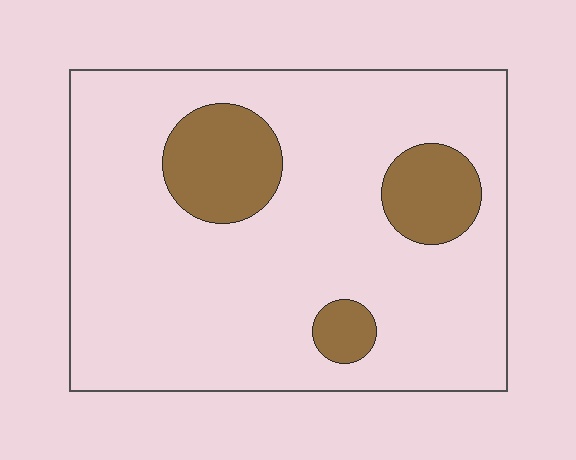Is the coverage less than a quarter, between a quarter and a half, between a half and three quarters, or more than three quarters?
Less than a quarter.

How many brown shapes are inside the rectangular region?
3.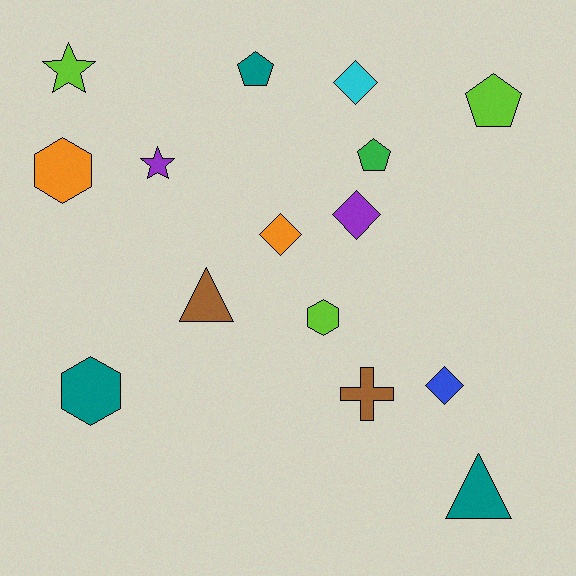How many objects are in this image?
There are 15 objects.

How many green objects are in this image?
There is 1 green object.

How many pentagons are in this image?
There are 3 pentagons.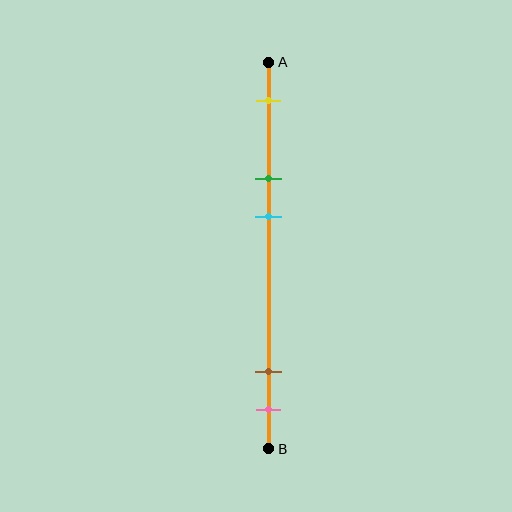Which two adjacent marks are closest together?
The brown and pink marks are the closest adjacent pair.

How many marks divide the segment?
There are 5 marks dividing the segment.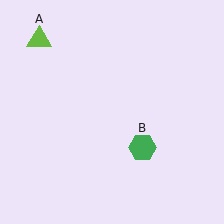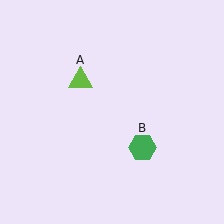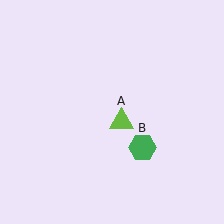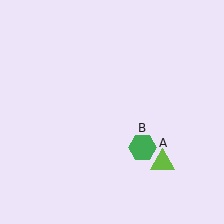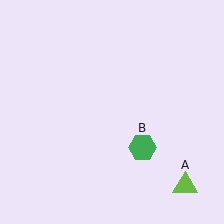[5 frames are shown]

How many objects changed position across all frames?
1 object changed position: lime triangle (object A).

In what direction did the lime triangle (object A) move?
The lime triangle (object A) moved down and to the right.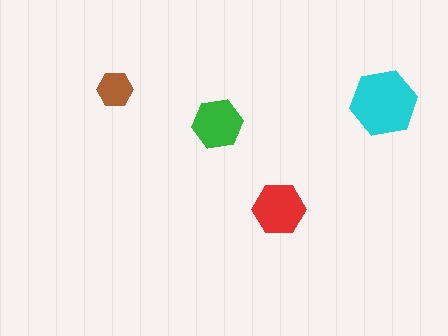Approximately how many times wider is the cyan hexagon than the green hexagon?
About 1.5 times wider.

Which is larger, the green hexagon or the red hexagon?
The red one.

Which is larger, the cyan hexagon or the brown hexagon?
The cyan one.